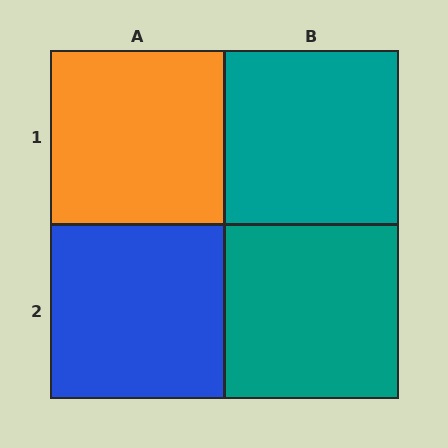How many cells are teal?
2 cells are teal.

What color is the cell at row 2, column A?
Blue.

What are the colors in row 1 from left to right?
Orange, teal.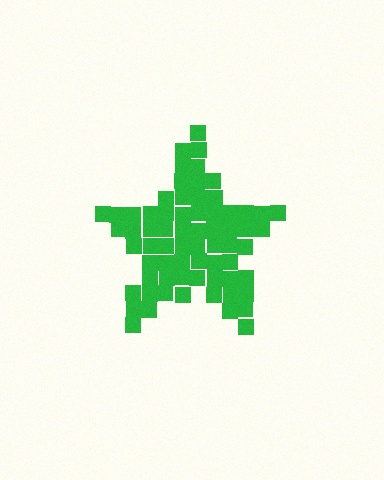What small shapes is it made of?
It is made of small squares.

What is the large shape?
The large shape is a star.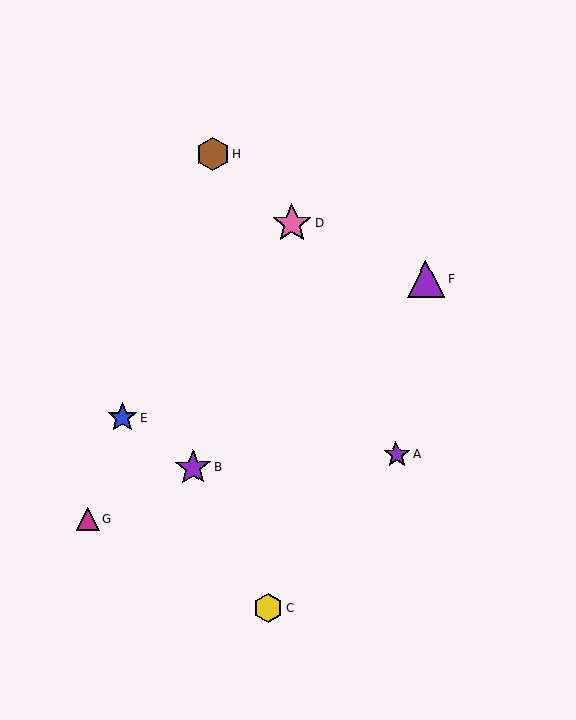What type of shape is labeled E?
Shape E is a blue star.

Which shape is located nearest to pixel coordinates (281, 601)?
The yellow hexagon (labeled C) at (269, 608) is nearest to that location.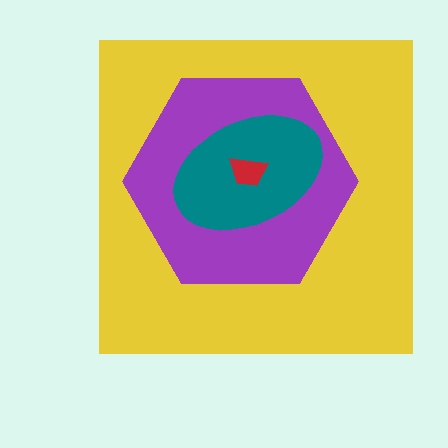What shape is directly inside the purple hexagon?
The teal ellipse.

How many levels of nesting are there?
4.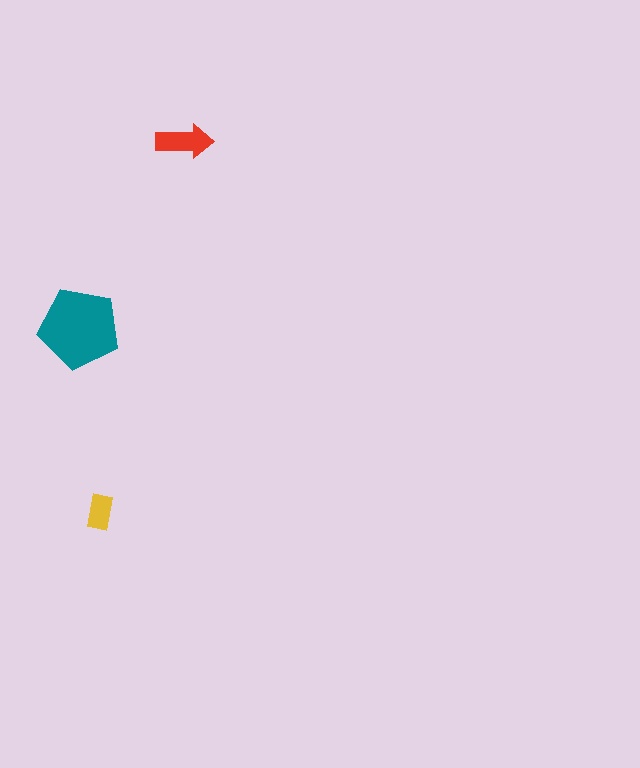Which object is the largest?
The teal pentagon.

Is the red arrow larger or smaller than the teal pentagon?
Smaller.